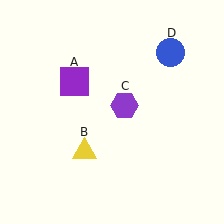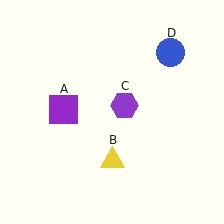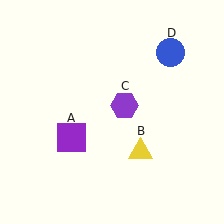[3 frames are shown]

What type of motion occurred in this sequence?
The purple square (object A), yellow triangle (object B) rotated counterclockwise around the center of the scene.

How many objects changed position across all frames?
2 objects changed position: purple square (object A), yellow triangle (object B).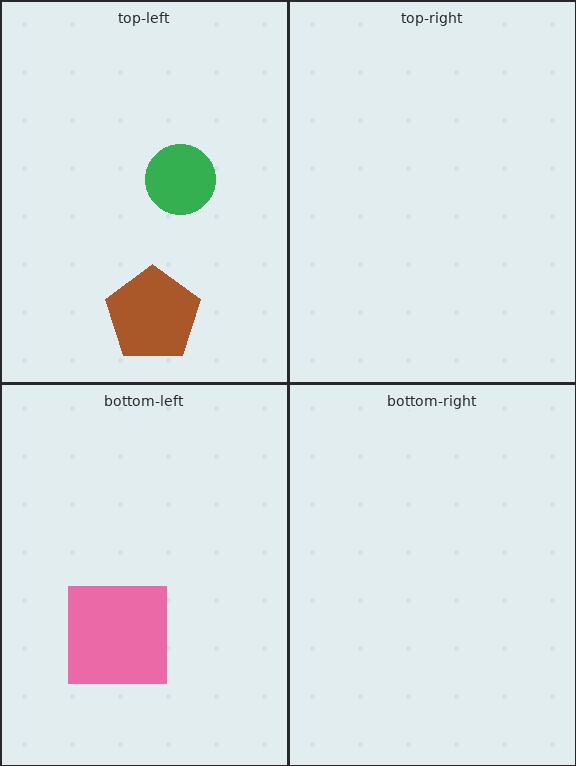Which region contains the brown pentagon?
The top-left region.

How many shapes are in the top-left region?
2.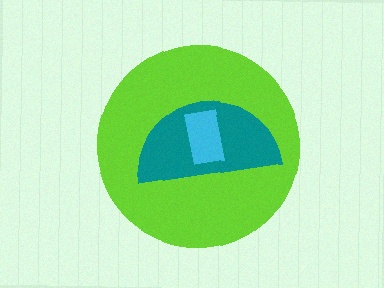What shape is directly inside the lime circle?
The teal semicircle.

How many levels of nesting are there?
3.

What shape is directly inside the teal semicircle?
The cyan rectangle.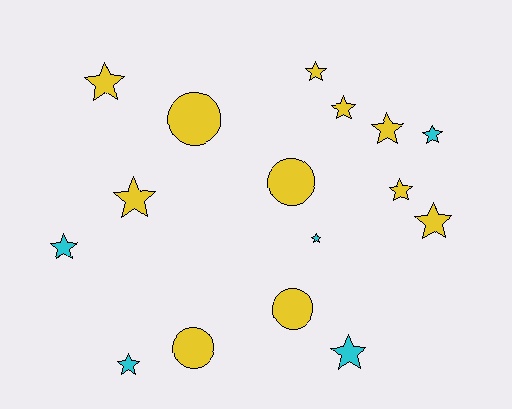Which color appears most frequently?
Yellow, with 11 objects.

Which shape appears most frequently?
Star, with 12 objects.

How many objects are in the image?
There are 16 objects.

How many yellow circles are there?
There are 4 yellow circles.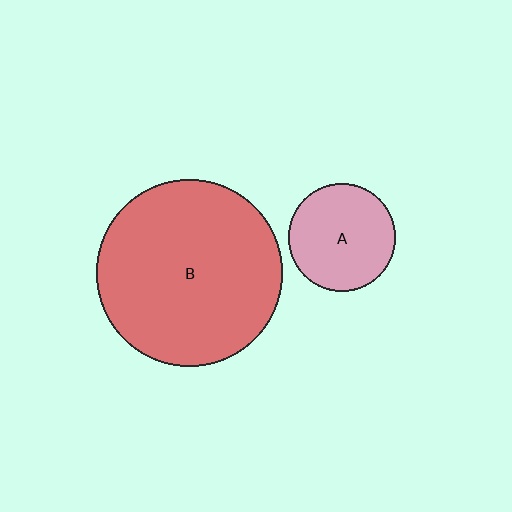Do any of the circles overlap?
No, none of the circles overlap.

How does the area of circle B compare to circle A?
Approximately 3.0 times.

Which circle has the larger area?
Circle B (red).